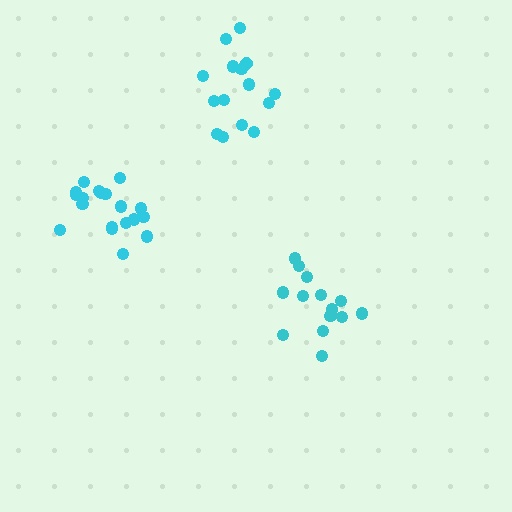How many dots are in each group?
Group 1: 14 dots, Group 2: 19 dots, Group 3: 15 dots (48 total).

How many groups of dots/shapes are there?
There are 3 groups.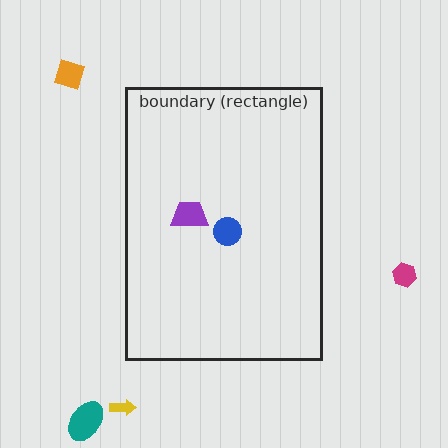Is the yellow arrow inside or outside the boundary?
Outside.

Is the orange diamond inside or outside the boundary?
Outside.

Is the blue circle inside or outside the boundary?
Inside.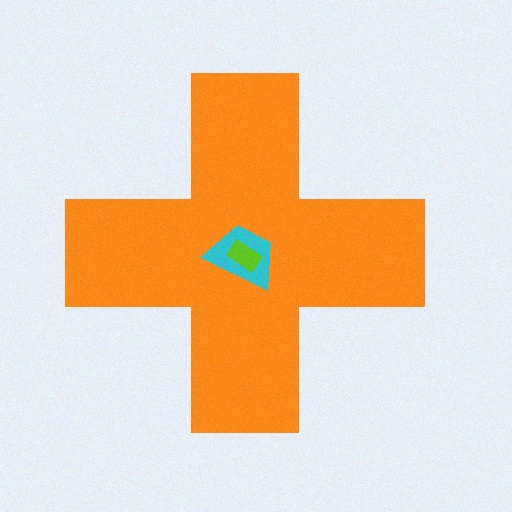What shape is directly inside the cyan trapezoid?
The lime rectangle.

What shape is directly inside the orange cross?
The cyan trapezoid.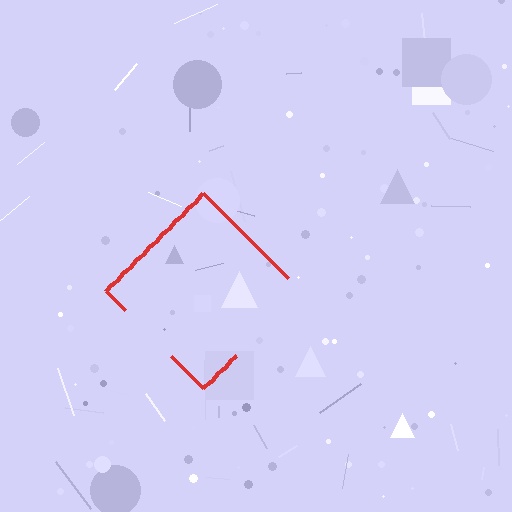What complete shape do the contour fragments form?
The contour fragments form a diamond.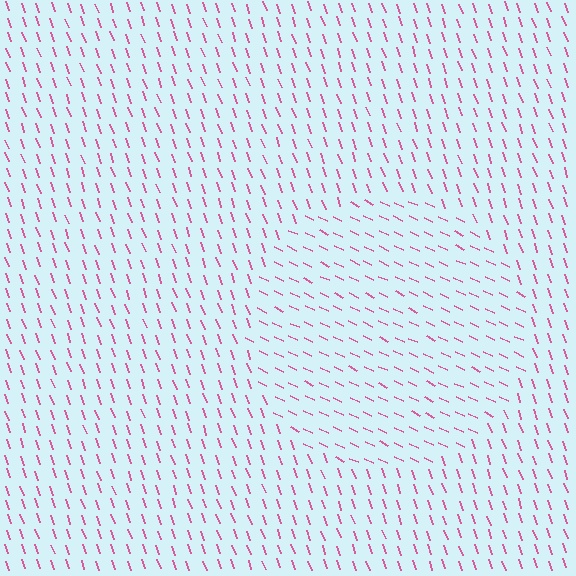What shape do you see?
I see a circle.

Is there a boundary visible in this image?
Yes, there is a texture boundary formed by a change in line orientation.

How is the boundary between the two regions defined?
The boundary is defined purely by a change in line orientation (approximately 45 degrees difference). All lines are the same color and thickness.